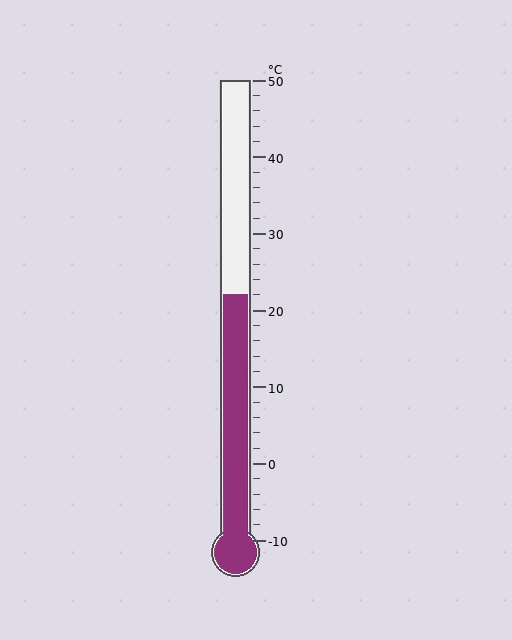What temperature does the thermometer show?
The thermometer shows approximately 22°C.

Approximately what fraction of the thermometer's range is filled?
The thermometer is filled to approximately 55% of its range.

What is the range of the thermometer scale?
The thermometer scale ranges from -10°C to 50°C.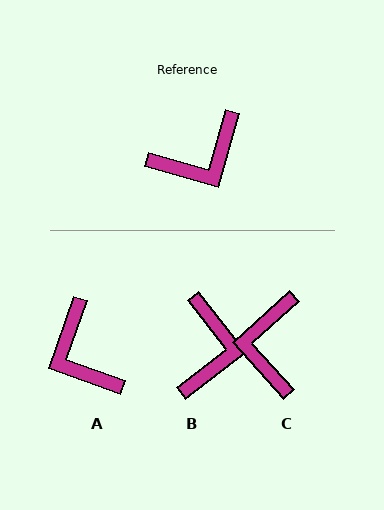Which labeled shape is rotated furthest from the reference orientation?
C, about 122 degrees away.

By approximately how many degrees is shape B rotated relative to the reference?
Approximately 54 degrees counter-clockwise.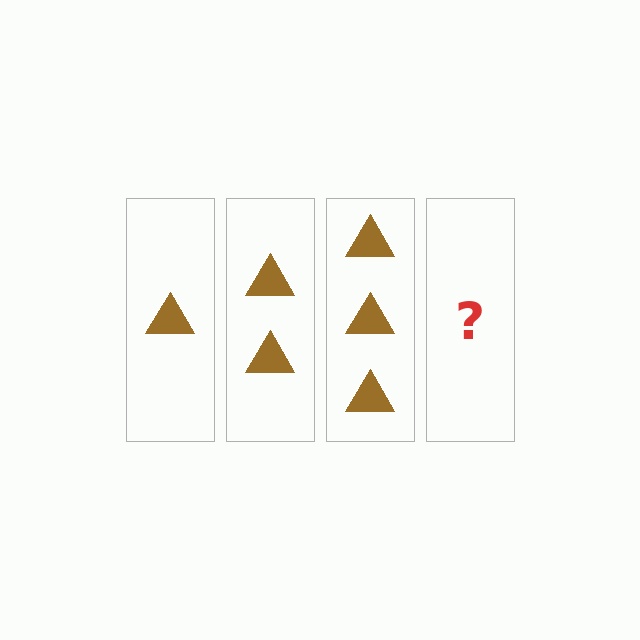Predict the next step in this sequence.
The next step is 4 triangles.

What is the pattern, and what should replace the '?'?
The pattern is that each step adds one more triangle. The '?' should be 4 triangles.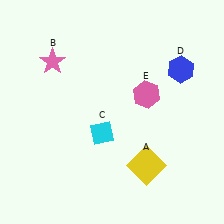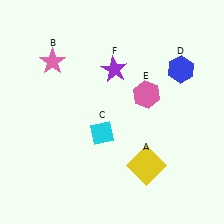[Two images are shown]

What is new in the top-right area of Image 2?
A purple star (F) was added in the top-right area of Image 2.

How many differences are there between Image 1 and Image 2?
There is 1 difference between the two images.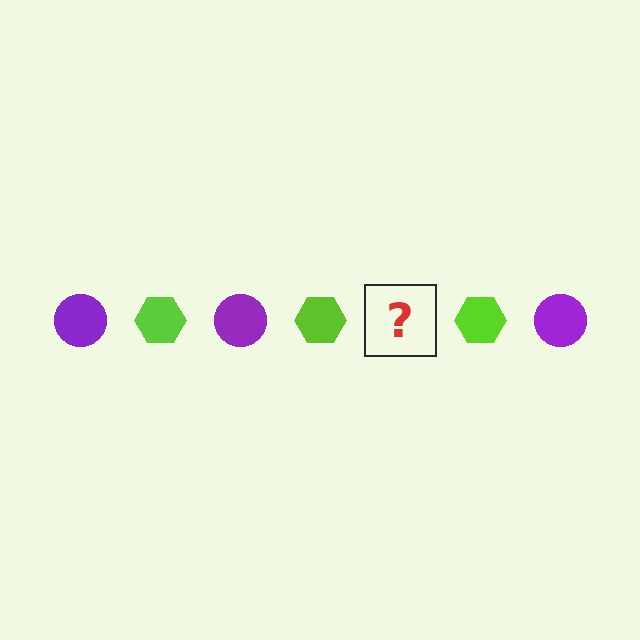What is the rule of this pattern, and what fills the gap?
The rule is that the pattern alternates between purple circle and lime hexagon. The gap should be filled with a purple circle.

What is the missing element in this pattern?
The missing element is a purple circle.